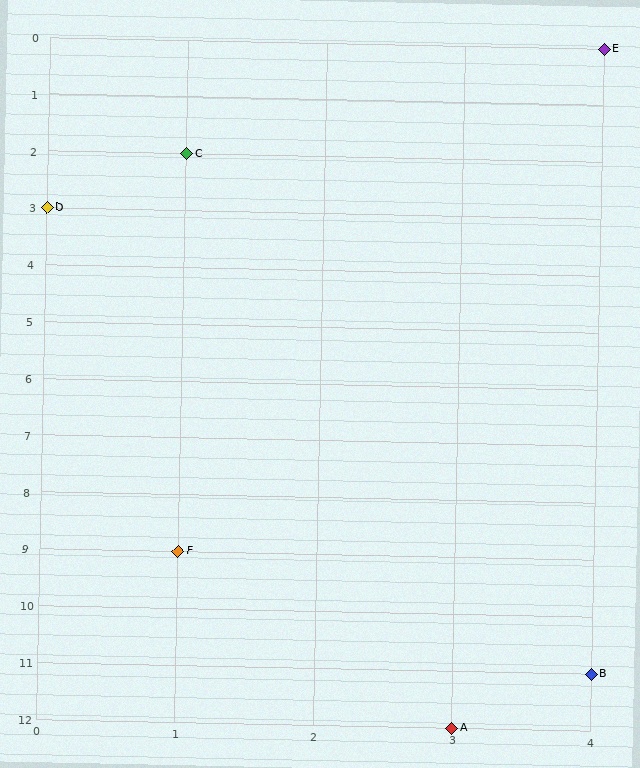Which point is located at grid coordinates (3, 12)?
Point A is at (3, 12).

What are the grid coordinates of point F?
Point F is at grid coordinates (1, 9).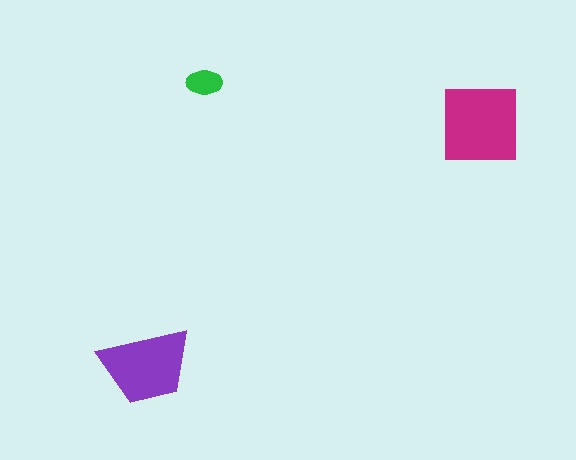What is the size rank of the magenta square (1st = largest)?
1st.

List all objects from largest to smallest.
The magenta square, the purple trapezoid, the green ellipse.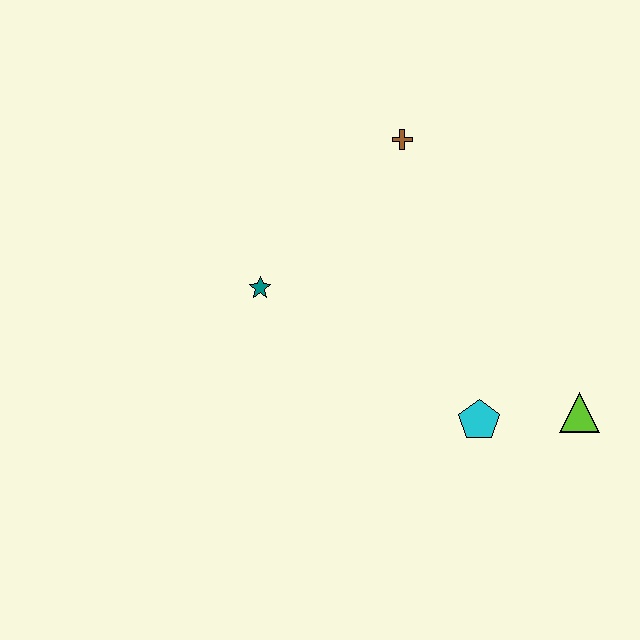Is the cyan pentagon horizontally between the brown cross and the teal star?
No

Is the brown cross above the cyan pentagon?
Yes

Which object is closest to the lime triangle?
The cyan pentagon is closest to the lime triangle.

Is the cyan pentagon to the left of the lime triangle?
Yes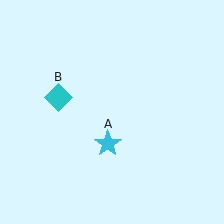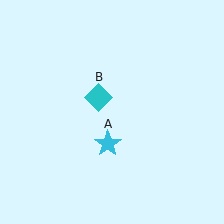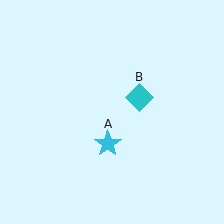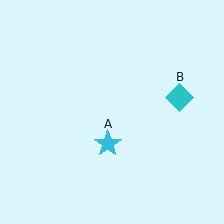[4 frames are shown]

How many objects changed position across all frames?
1 object changed position: cyan diamond (object B).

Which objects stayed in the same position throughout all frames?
Cyan star (object A) remained stationary.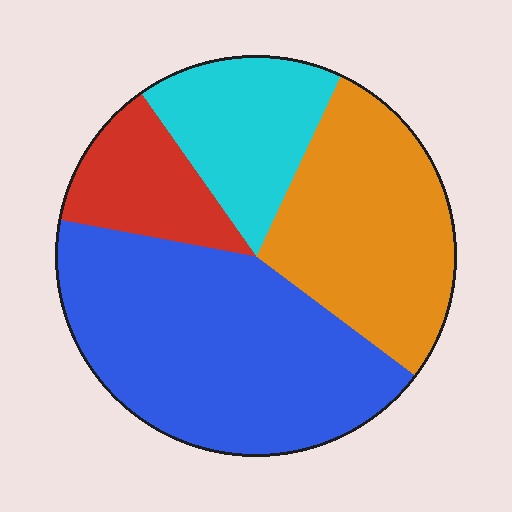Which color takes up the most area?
Blue, at roughly 45%.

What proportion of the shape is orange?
Orange covers around 30% of the shape.